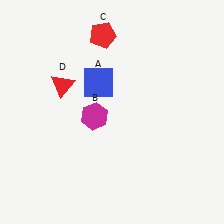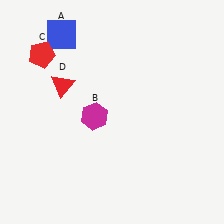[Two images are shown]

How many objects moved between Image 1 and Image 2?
2 objects moved between the two images.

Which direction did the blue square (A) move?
The blue square (A) moved up.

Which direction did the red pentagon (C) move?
The red pentagon (C) moved left.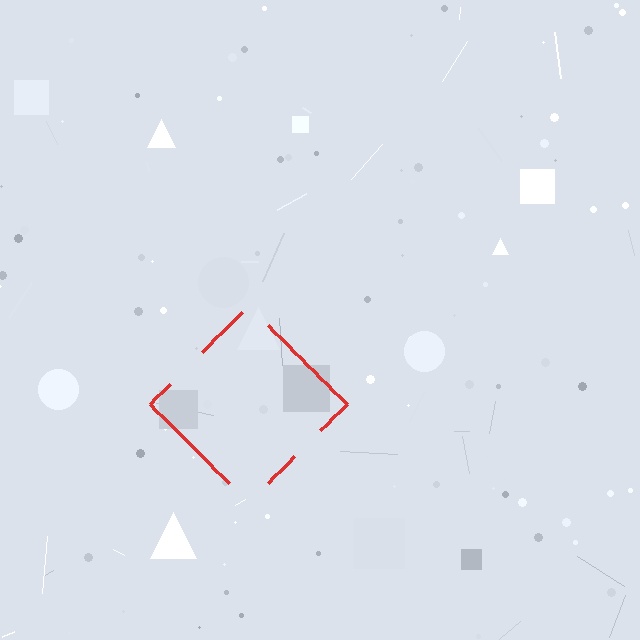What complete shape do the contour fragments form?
The contour fragments form a diamond.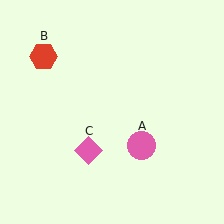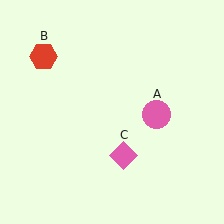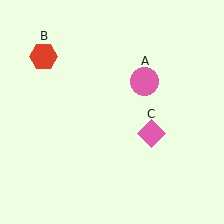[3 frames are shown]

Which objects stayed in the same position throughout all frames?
Red hexagon (object B) remained stationary.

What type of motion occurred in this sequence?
The pink circle (object A), pink diamond (object C) rotated counterclockwise around the center of the scene.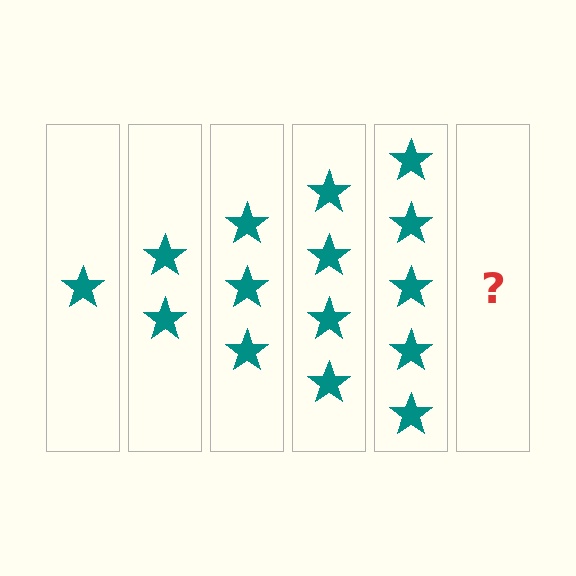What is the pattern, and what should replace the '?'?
The pattern is that each step adds one more star. The '?' should be 6 stars.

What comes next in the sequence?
The next element should be 6 stars.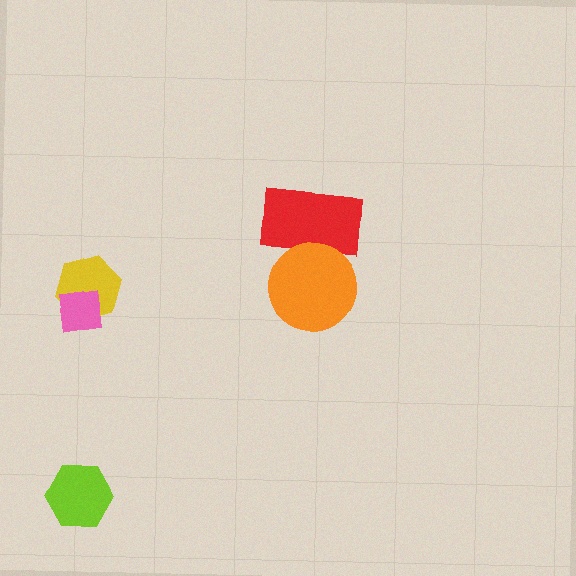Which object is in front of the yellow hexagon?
The pink square is in front of the yellow hexagon.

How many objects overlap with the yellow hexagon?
1 object overlaps with the yellow hexagon.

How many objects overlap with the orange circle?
1 object overlaps with the orange circle.